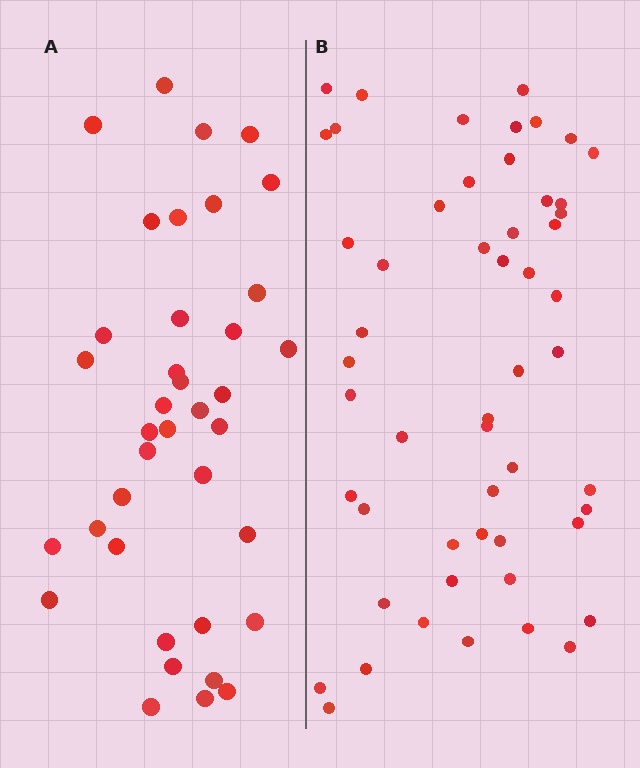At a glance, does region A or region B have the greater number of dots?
Region B (the right region) has more dots.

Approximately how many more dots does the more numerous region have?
Region B has approximately 15 more dots than region A.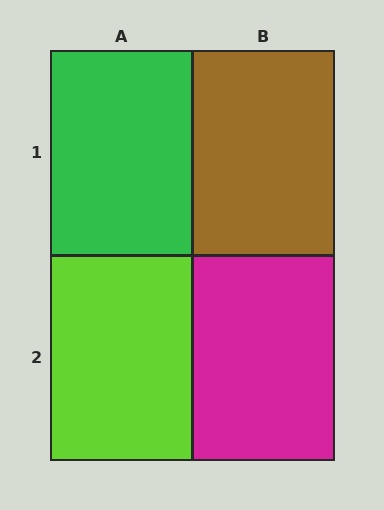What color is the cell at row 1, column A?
Green.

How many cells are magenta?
1 cell is magenta.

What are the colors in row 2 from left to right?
Lime, magenta.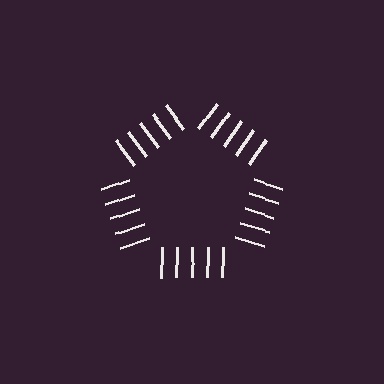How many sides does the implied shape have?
5 sides — the line-ends trace a pentagon.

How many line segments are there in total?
25 — 5 along each of the 5 edges.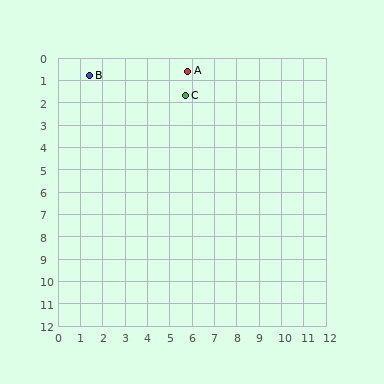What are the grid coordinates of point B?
Point B is at approximately (1.4, 0.8).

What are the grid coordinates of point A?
Point A is at approximately (5.8, 0.6).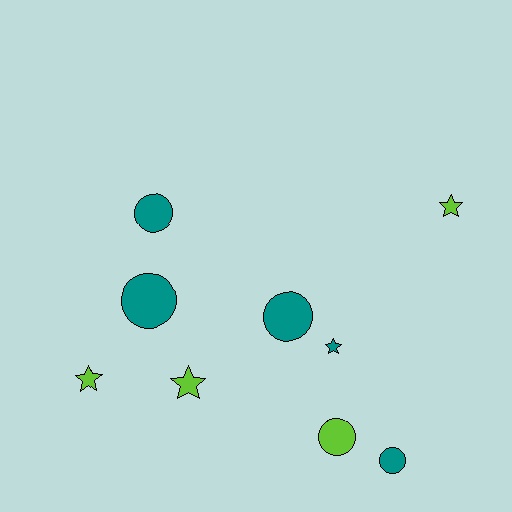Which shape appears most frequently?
Circle, with 5 objects.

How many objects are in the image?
There are 9 objects.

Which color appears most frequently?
Teal, with 5 objects.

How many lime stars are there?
There are 3 lime stars.